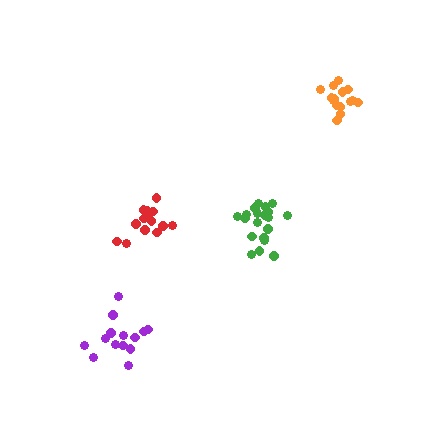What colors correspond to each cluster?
The clusters are colored: purple, green, orange, red.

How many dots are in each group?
Group 1: 14 dots, Group 2: 20 dots, Group 3: 15 dots, Group 4: 14 dots (63 total).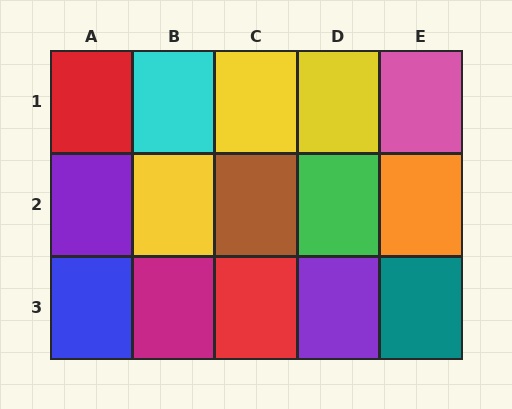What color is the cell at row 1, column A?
Red.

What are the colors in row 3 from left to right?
Blue, magenta, red, purple, teal.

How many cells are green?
1 cell is green.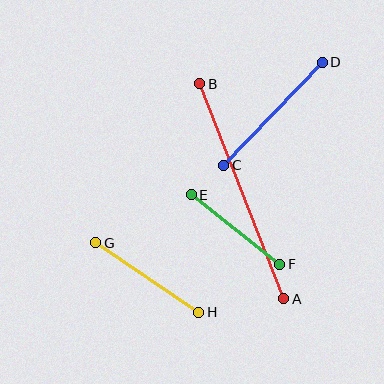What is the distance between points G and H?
The distance is approximately 124 pixels.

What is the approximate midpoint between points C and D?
The midpoint is at approximately (273, 114) pixels.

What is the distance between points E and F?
The distance is approximately 112 pixels.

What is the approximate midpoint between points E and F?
The midpoint is at approximately (236, 230) pixels.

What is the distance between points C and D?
The distance is approximately 142 pixels.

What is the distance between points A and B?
The distance is approximately 231 pixels.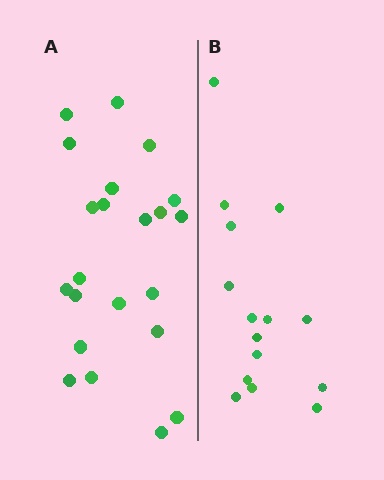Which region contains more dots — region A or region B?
Region A (the left region) has more dots.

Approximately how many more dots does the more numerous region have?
Region A has roughly 8 or so more dots than region B.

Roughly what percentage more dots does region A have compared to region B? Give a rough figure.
About 45% more.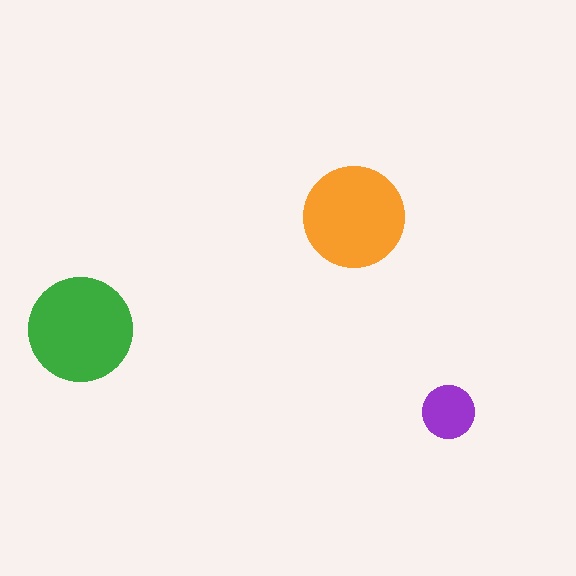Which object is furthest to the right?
The purple circle is rightmost.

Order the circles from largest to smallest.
the green one, the orange one, the purple one.